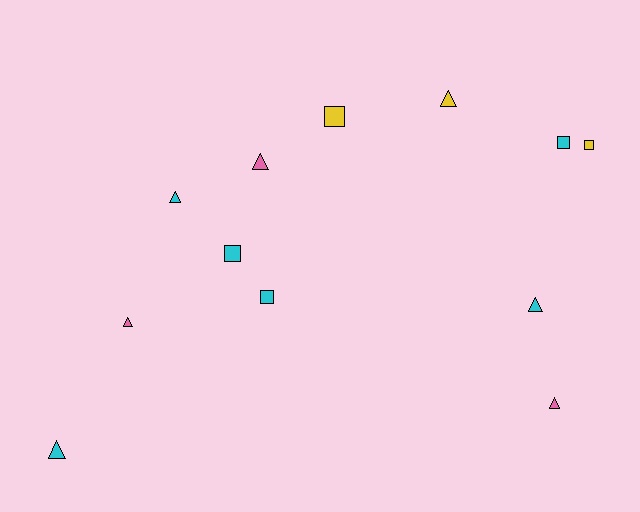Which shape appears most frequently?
Triangle, with 7 objects.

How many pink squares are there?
There are no pink squares.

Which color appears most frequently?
Cyan, with 6 objects.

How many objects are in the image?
There are 12 objects.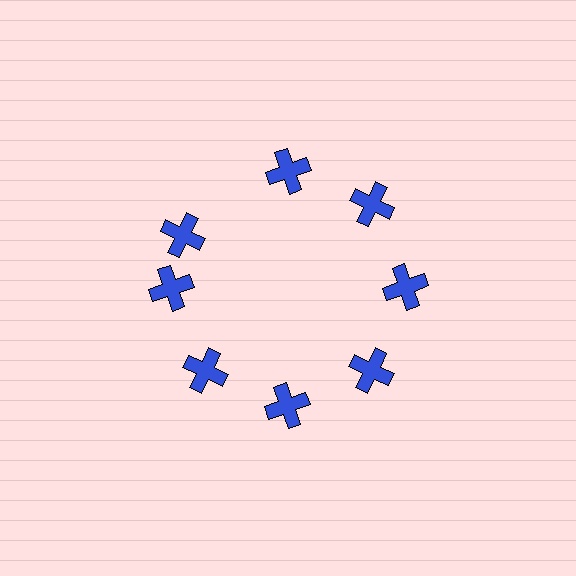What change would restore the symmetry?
The symmetry would be restored by rotating it back into even spacing with its neighbors so that all 8 crosses sit at equal angles and equal distance from the center.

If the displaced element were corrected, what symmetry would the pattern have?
It would have 8-fold rotational symmetry — the pattern would map onto itself every 45 degrees.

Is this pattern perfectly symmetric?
No. The 8 blue crosses are arranged in a ring, but one element near the 10 o'clock position is rotated out of alignment along the ring, breaking the 8-fold rotational symmetry.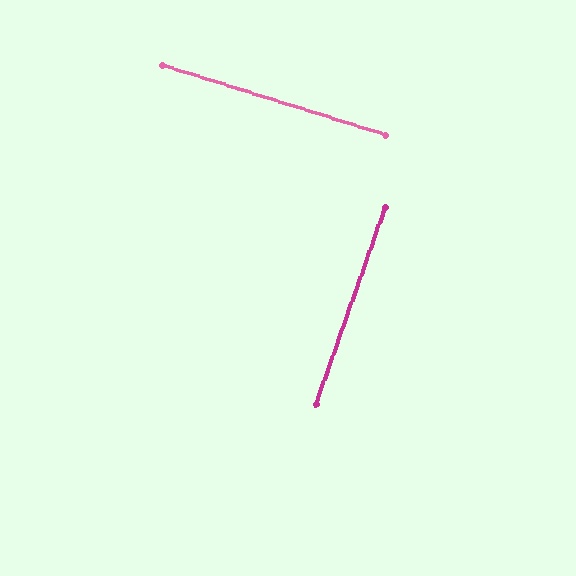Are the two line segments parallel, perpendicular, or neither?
Perpendicular — they meet at approximately 88°.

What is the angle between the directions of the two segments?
Approximately 88 degrees.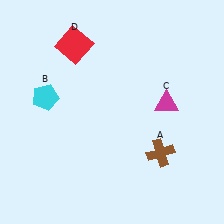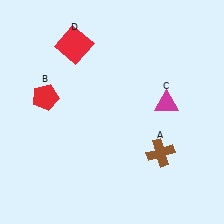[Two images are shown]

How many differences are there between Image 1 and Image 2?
There is 1 difference between the two images.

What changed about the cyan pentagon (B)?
In Image 1, B is cyan. In Image 2, it changed to red.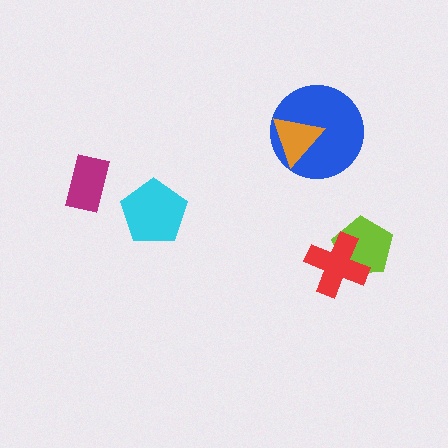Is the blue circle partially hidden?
Yes, it is partially covered by another shape.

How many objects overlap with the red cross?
1 object overlaps with the red cross.